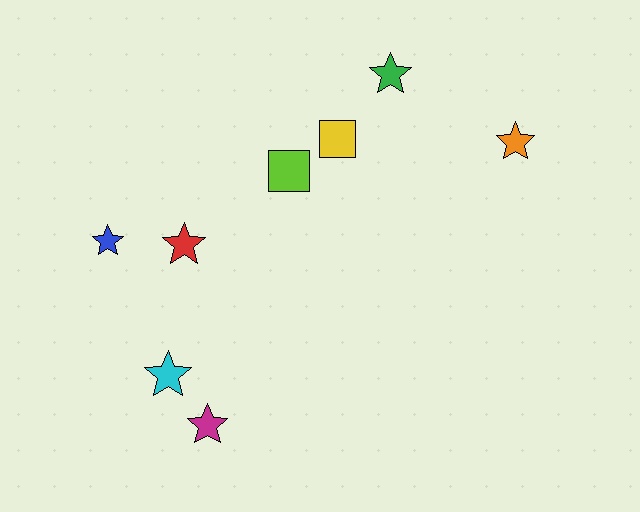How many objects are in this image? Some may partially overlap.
There are 8 objects.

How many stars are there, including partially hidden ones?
There are 6 stars.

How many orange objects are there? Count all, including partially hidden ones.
There is 1 orange object.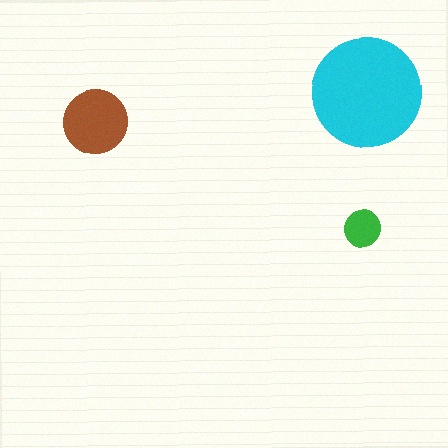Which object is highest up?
The cyan circle is topmost.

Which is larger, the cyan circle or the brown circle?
The cyan one.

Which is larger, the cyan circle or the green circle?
The cyan one.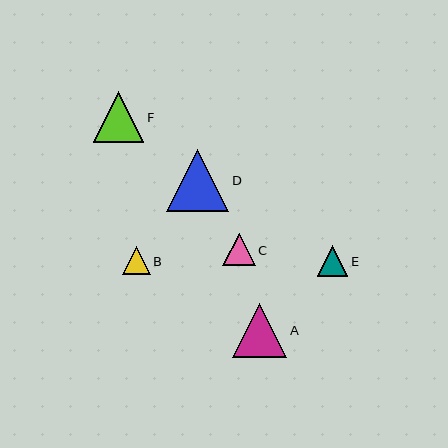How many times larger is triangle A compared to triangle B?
Triangle A is approximately 2.0 times the size of triangle B.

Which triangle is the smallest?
Triangle B is the smallest with a size of approximately 28 pixels.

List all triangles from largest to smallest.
From largest to smallest: D, A, F, C, E, B.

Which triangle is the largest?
Triangle D is the largest with a size of approximately 62 pixels.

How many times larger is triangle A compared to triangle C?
Triangle A is approximately 1.7 times the size of triangle C.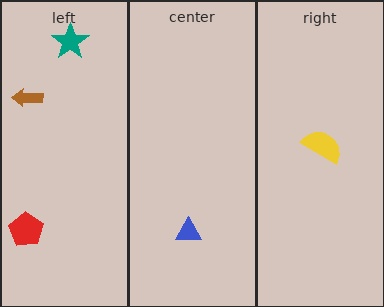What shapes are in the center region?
The blue triangle.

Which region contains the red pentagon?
The left region.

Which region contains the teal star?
The left region.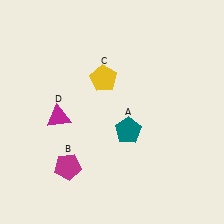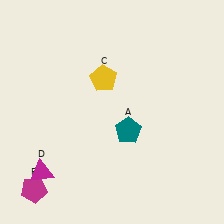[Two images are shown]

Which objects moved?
The objects that moved are: the magenta pentagon (B), the magenta triangle (D).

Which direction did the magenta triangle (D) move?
The magenta triangle (D) moved down.